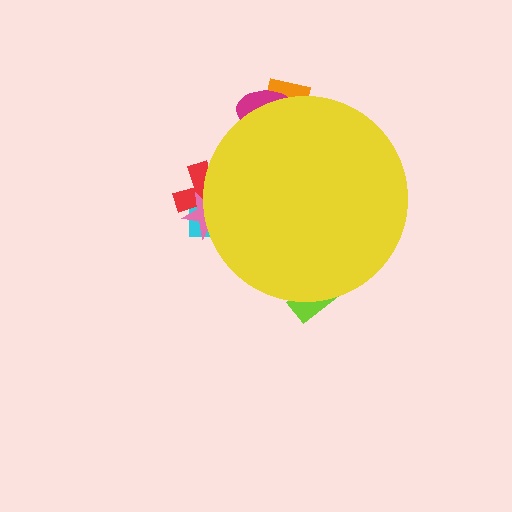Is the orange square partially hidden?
Yes, the orange square is partially hidden behind the yellow circle.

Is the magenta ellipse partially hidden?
Yes, the magenta ellipse is partially hidden behind the yellow circle.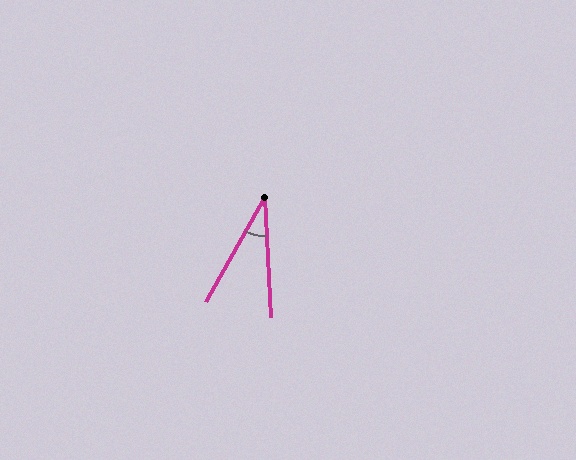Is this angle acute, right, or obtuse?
It is acute.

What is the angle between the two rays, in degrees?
Approximately 32 degrees.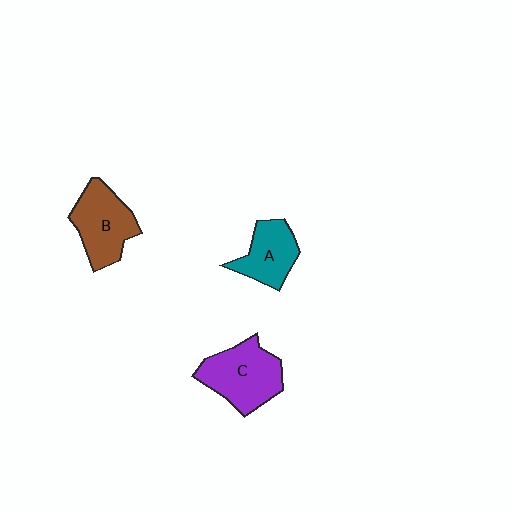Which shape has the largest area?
Shape C (purple).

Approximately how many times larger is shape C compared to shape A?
Approximately 1.4 times.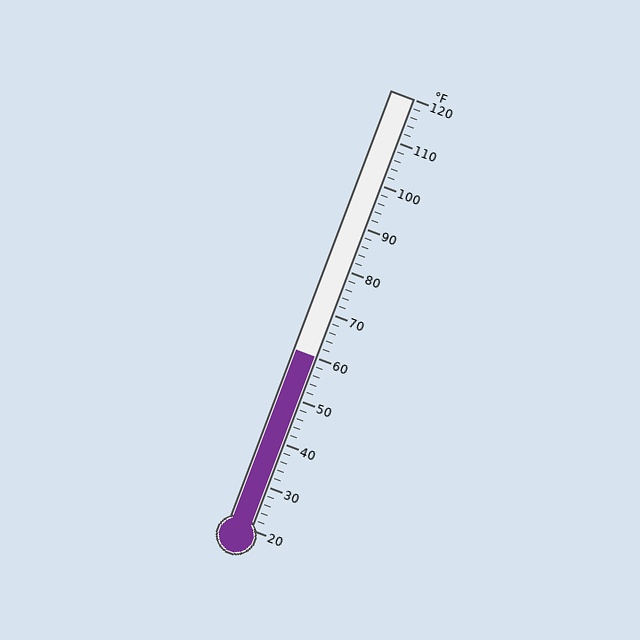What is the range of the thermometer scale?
The thermometer scale ranges from 20°F to 120°F.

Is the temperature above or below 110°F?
The temperature is below 110°F.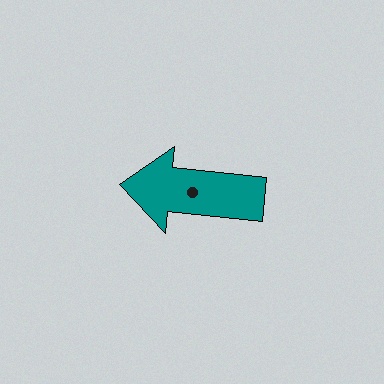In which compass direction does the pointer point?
West.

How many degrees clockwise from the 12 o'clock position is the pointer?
Approximately 276 degrees.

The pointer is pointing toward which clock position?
Roughly 9 o'clock.